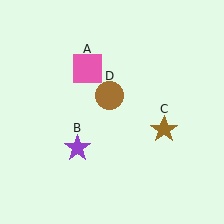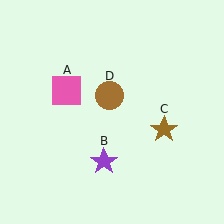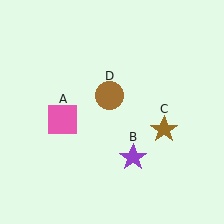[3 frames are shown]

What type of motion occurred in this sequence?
The pink square (object A), purple star (object B) rotated counterclockwise around the center of the scene.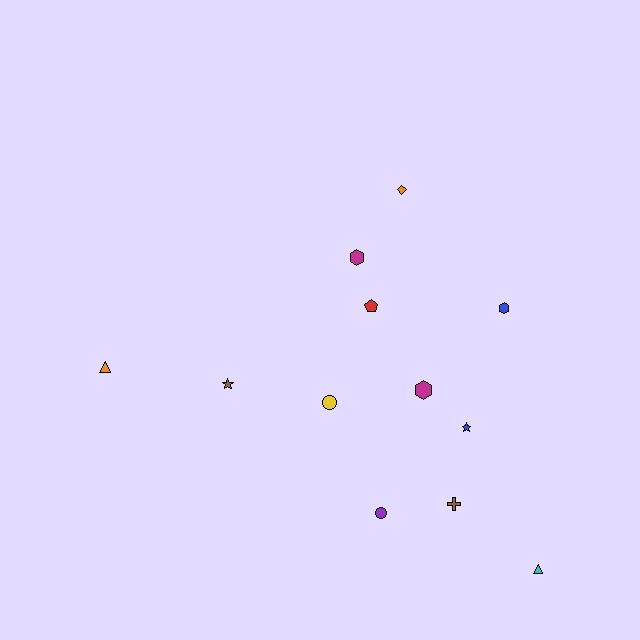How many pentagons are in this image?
There is 1 pentagon.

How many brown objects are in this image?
There are 2 brown objects.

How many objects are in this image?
There are 12 objects.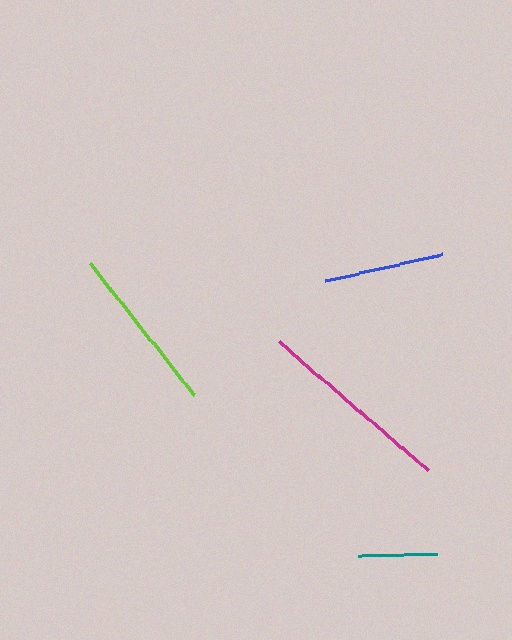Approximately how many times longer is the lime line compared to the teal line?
The lime line is approximately 2.1 times the length of the teal line.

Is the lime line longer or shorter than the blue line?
The lime line is longer than the blue line.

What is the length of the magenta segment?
The magenta segment is approximately 197 pixels long.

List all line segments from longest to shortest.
From longest to shortest: magenta, lime, blue, teal.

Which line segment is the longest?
The magenta line is the longest at approximately 197 pixels.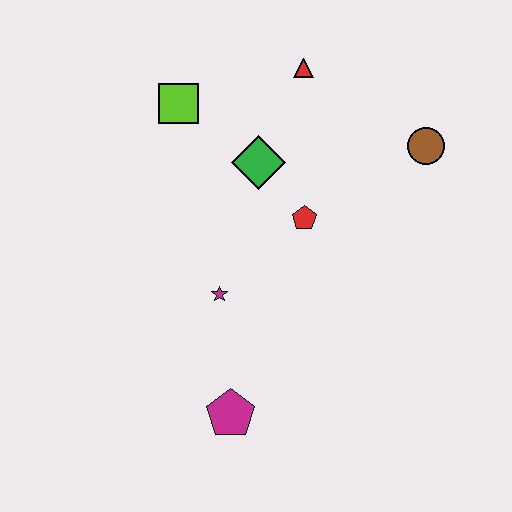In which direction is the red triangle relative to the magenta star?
The red triangle is above the magenta star.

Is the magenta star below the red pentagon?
Yes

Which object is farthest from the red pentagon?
The magenta pentagon is farthest from the red pentagon.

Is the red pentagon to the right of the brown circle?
No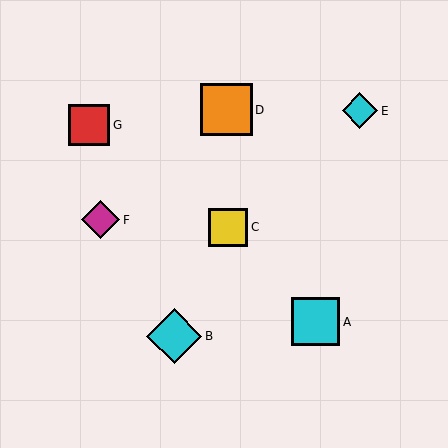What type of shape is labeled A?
Shape A is a cyan square.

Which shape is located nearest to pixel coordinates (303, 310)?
The cyan square (labeled A) at (316, 322) is nearest to that location.